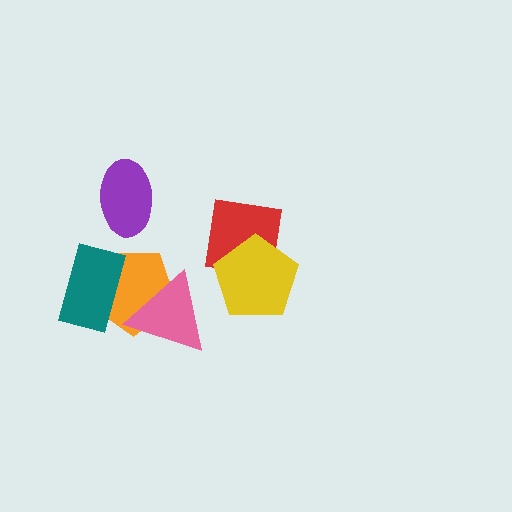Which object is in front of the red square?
The yellow pentagon is in front of the red square.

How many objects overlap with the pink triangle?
1 object overlaps with the pink triangle.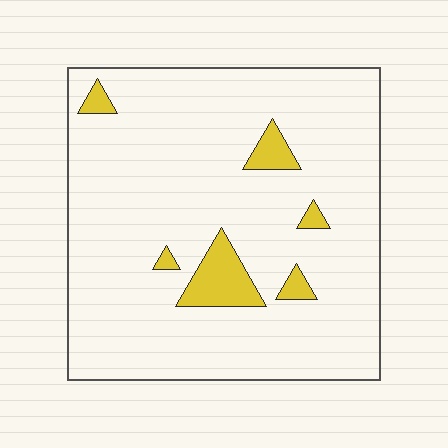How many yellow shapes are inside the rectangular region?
6.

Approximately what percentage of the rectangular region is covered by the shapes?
Approximately 10%.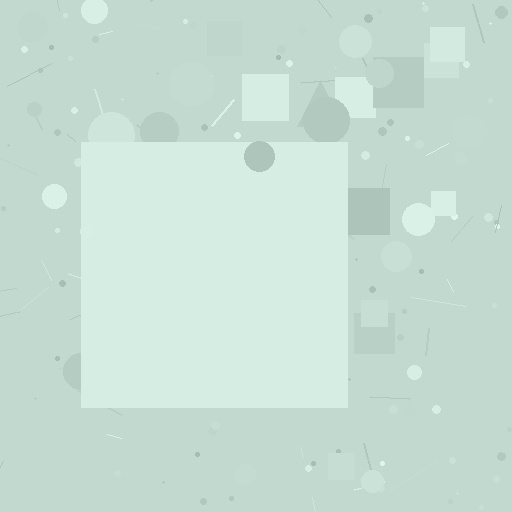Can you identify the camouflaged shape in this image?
The camouflaged shape is a square.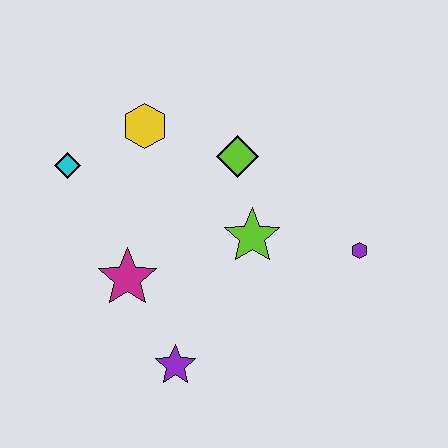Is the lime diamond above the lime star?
Yes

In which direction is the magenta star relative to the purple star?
The magenta star is above the purple star.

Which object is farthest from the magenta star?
The purple hexagon is farthest from the magenta star.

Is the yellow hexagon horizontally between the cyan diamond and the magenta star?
No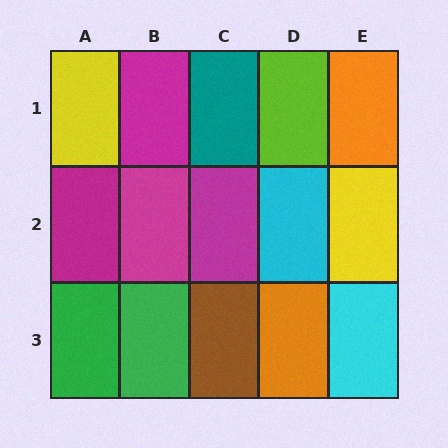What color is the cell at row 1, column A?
Yellow.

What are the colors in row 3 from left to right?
Green, green, brown, orange, cyan.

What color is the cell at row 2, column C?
Magenta.